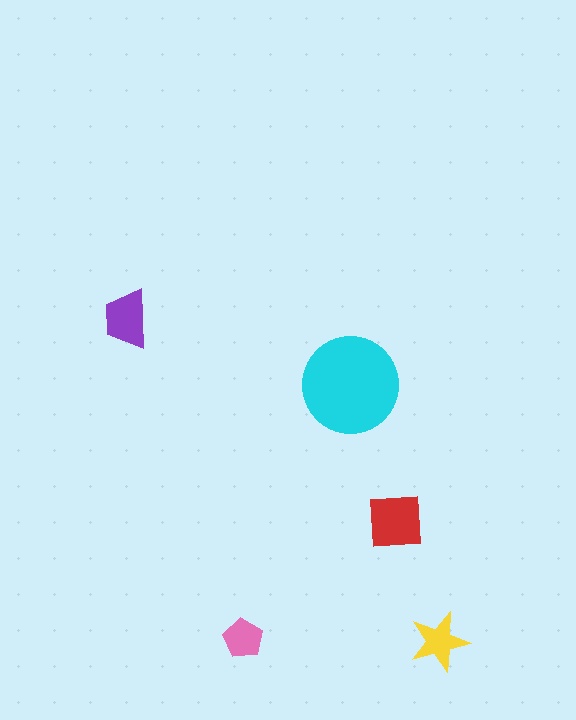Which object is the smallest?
The pink pentagon.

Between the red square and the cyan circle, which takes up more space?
The cyan circle.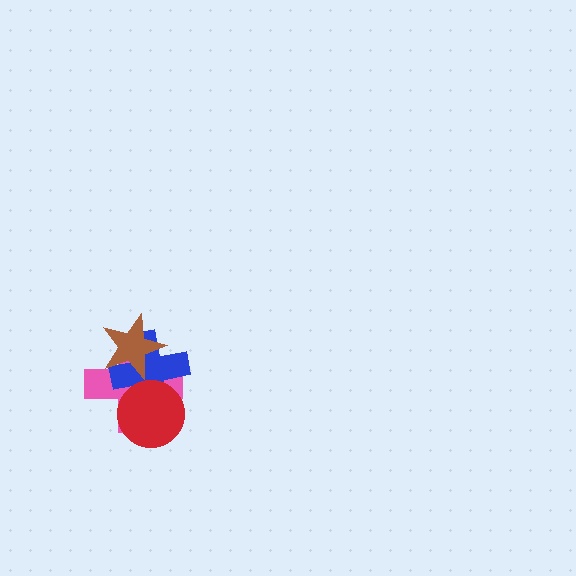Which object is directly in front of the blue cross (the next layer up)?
The red circle is directly in front of the blue cross.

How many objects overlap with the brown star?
2 objects overlap with the brown star.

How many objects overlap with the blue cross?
3 objects overlap with the blue cross.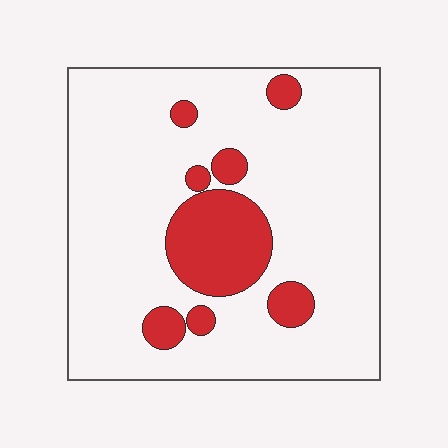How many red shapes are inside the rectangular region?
8.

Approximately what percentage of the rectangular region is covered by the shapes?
Approximately 15%.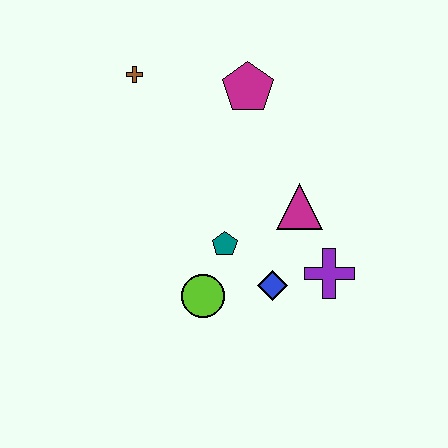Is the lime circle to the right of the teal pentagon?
No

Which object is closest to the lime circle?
The teal pentagon is closest to the lime circle.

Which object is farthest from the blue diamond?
The brown cross is farthest from the blue diamond.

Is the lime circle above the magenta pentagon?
No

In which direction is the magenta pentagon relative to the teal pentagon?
The magenta pentagon is above the teal pentagon.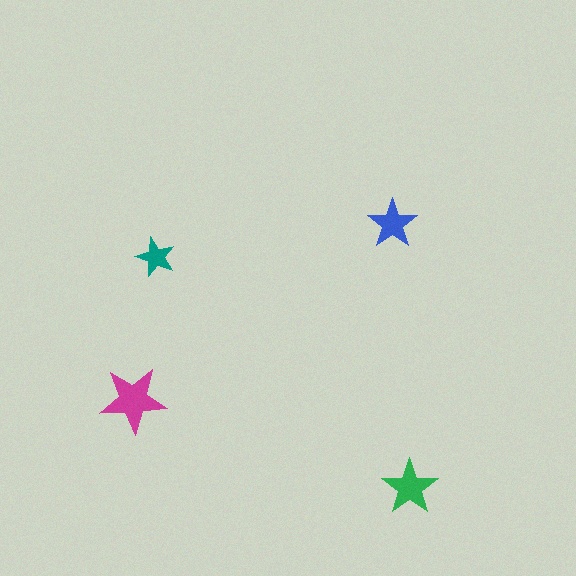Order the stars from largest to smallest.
the magenta one, the green one, the blue one, the teal one.